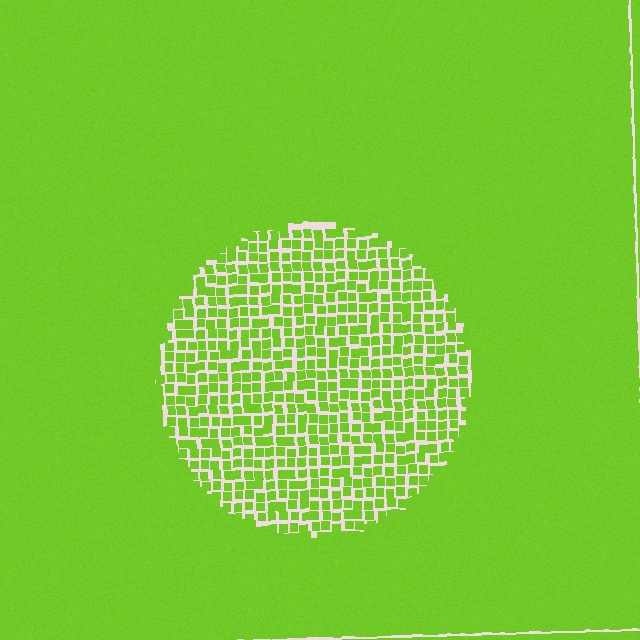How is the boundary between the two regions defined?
The boundary is defined by a change in element density (approximately 2.5x ratio). All elements are the same color, size, and shape.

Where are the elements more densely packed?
The elements are more densely packed outside the circle boundary.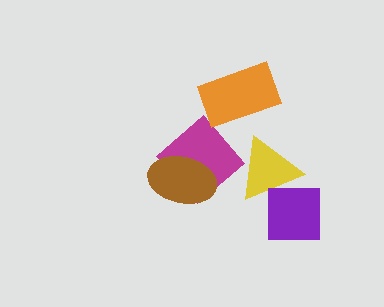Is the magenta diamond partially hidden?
Yes, it is partially covered by another shape.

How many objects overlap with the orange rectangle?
0 objects overlap with the orange rectangle.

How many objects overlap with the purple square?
1 object overlaps with the purple square.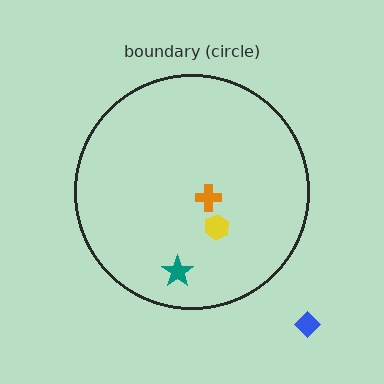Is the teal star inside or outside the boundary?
Inside.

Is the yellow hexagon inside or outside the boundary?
Inside.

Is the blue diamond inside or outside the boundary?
Outside.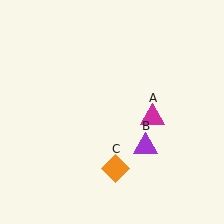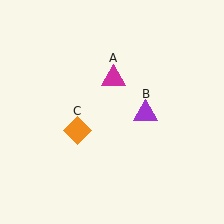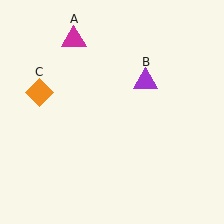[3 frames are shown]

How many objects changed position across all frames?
3 objects changed position: magenta triangle (object A), purple triangle (object B), orange diamond (object C).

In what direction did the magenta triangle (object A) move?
The magenta triangle (object A) moved up and to the left.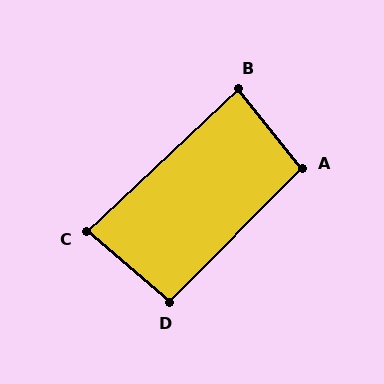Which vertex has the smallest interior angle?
C, at approximately 84 degrees.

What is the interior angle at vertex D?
Approximately 94 degrees (approximately right).